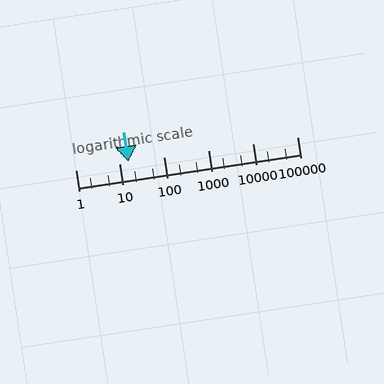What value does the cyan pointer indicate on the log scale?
The pointer indicates approximately 16.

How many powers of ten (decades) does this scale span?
The scale spans 5 decades, from 1 to 100000.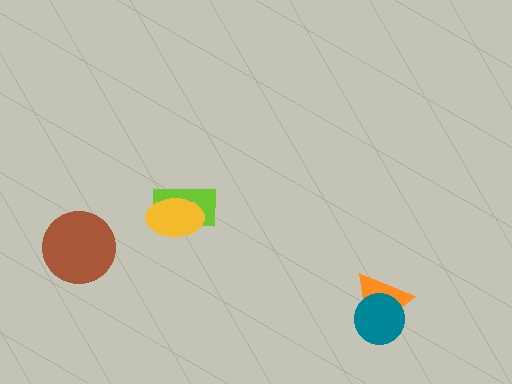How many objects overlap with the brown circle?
0 objects overlap with the brown circle.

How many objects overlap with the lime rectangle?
1 object overlaps with the lime rectangle.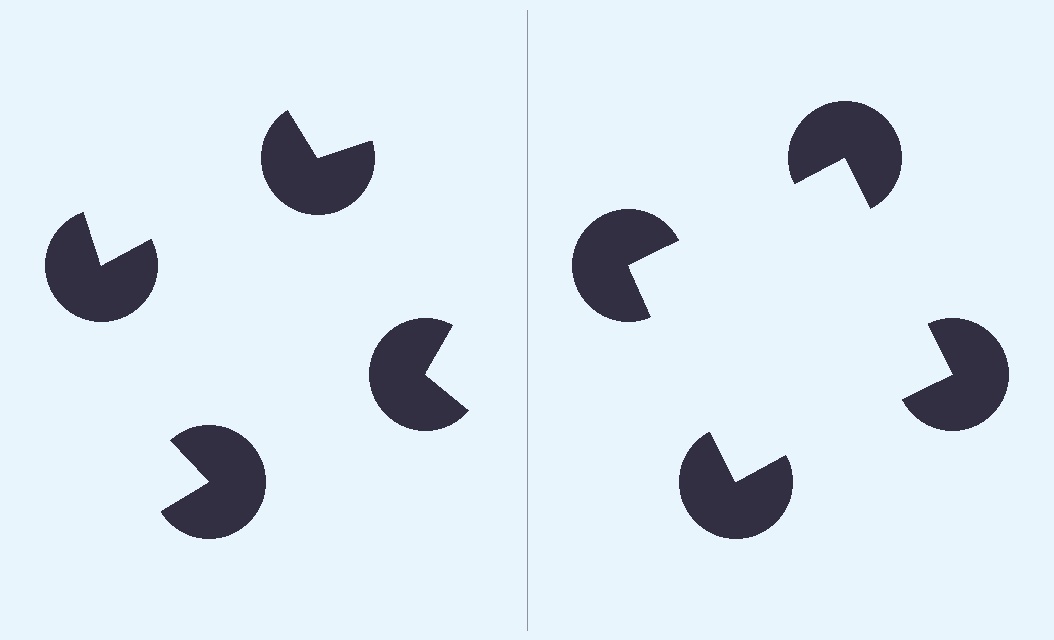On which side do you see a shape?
An illusory square appears on the right side. On the left side the wedge cuts are rotated, so no coherent shape forms.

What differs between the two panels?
The pac-man discs are positioned identically on both sides; only the wedge orientations differ. On the right they align to a square; on the left they are misaligned.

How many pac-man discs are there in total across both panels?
8 — 4 on each side.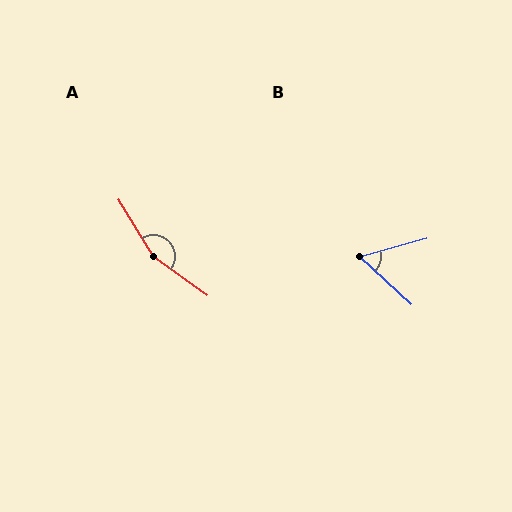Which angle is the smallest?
B, at approximately 58 degrees.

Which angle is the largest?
A, at approximately 157 degrees.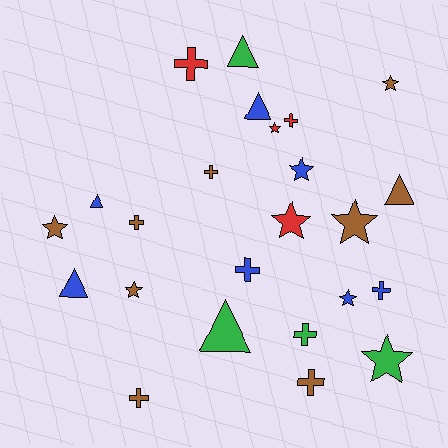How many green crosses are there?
There is 1 green cross.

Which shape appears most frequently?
Cross, with 9 objects.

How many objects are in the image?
There are 24 objects.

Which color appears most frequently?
Brown, with 9 objects.